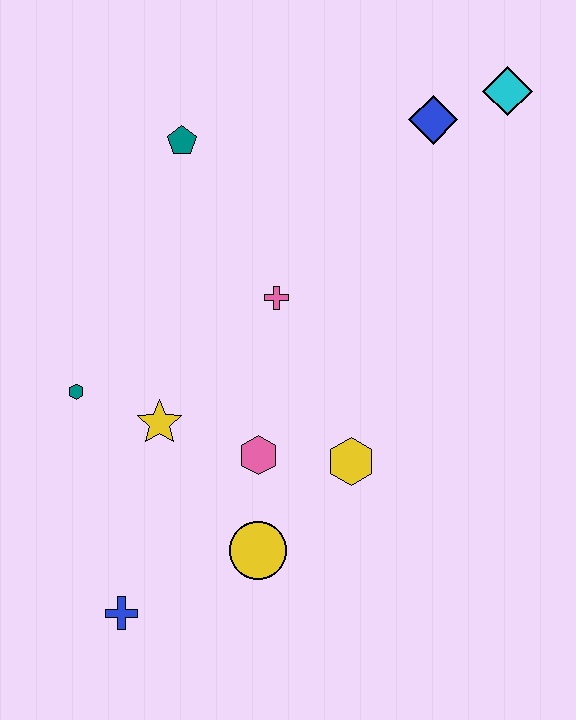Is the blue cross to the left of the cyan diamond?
Yes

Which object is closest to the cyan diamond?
The blue diamond is closest to the cyan diamond.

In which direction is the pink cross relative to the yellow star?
The pink cross is above the yellow star.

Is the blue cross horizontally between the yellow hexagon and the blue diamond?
No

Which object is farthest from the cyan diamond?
The blue cross is farthest from the cyan diamond.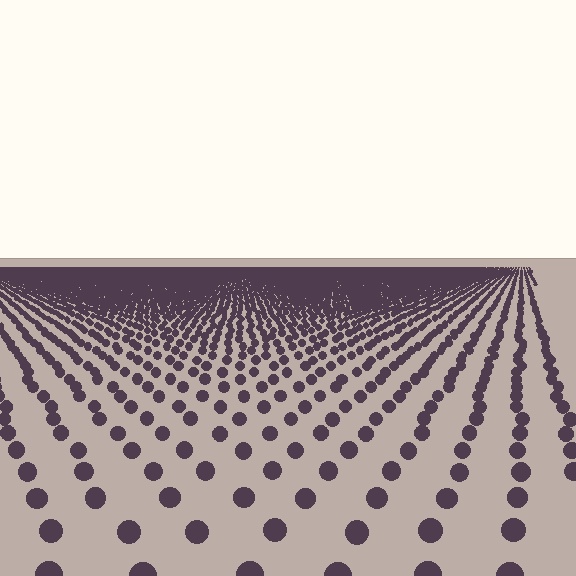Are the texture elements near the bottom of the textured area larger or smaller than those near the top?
Larger. Near the bottom, elements are closer to the viewer and appear at a bigger on-screen size.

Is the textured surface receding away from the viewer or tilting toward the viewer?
The surface is receding away from the viewer. Texture elements get smaller and denser toward the top.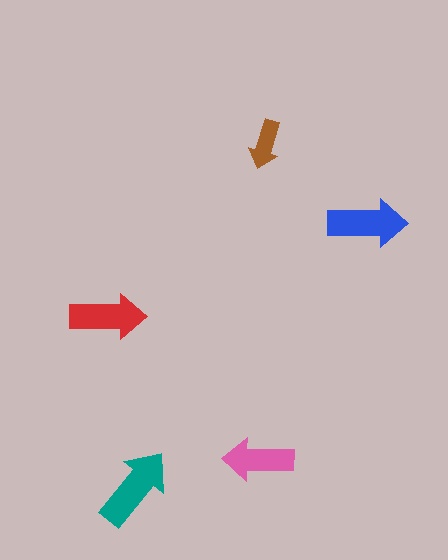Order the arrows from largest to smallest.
the teal one, the blue one, the red one, the pink one, the brown one.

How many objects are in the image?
There are 5 objects in the image.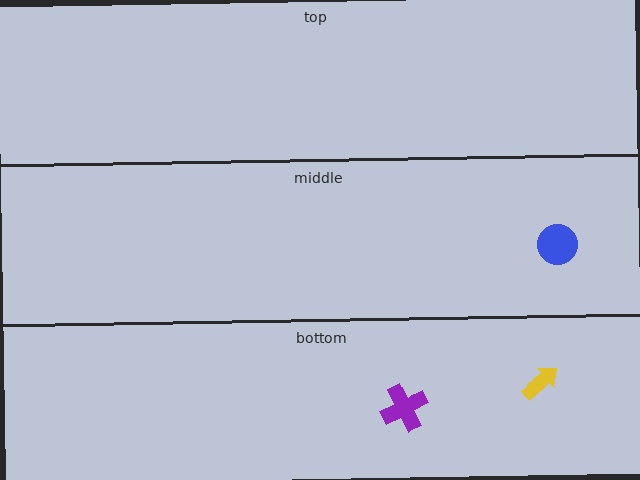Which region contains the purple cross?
The bottom region.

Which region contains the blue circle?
The middle region.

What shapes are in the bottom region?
The purple cross, the yellow arrow.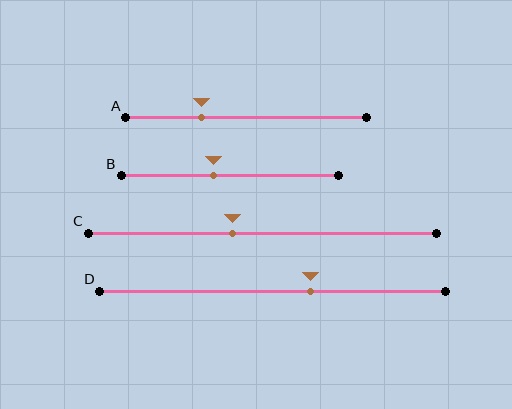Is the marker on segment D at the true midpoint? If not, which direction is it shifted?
No, the marker on segment D is shifted to the right by about 11% of the segment length.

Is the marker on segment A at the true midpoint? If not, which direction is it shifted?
No, the marker on segment A is shifted to the left by about 18% of the segment length.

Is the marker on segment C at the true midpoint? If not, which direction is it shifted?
No, the marker on segment C is shifted to the left by about 9% of the segment length.